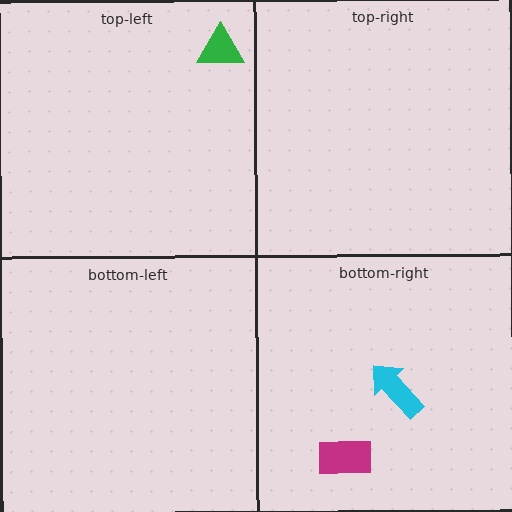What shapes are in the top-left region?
The green triangle.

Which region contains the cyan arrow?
The bottom-right region.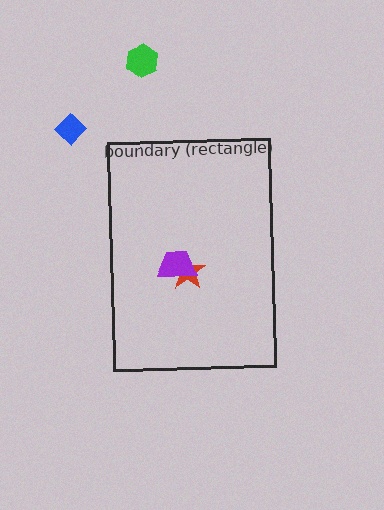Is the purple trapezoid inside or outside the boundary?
Inside.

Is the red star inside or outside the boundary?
Inside.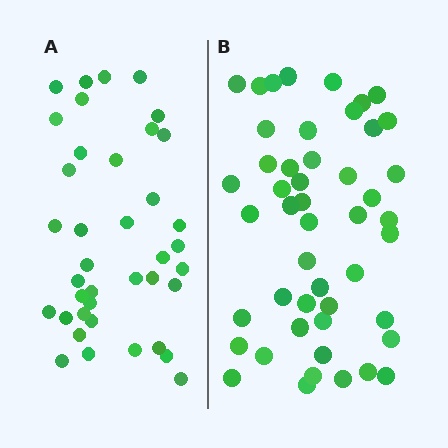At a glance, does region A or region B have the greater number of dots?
Region B (the right region) has more dots.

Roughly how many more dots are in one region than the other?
Region B has roughly 8 or so more dots than region A.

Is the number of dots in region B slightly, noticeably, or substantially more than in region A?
Region B has only slightly more — the two regions are fairly close. The ratio is roughly 1.2 to 1.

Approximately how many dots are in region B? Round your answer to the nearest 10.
About 50 dots. (The exact count is 48, which rounds to 50.)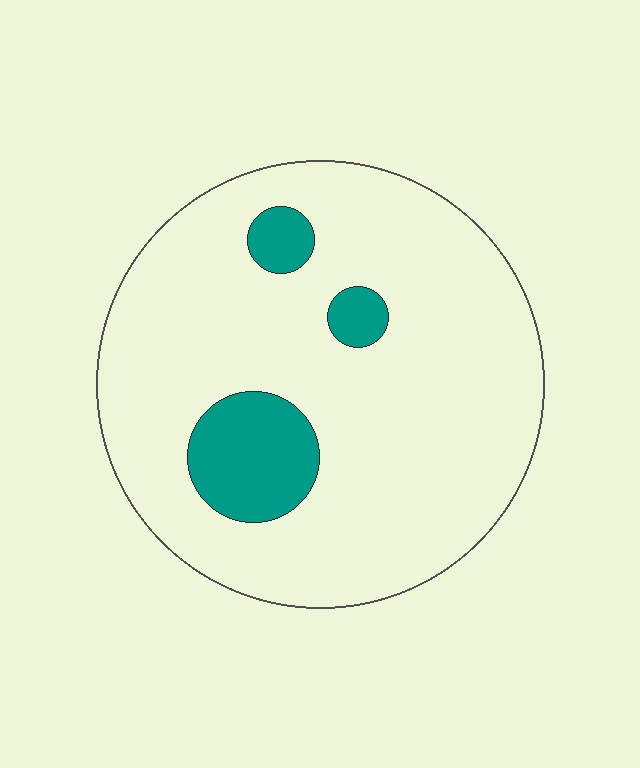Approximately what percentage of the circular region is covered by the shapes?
Approximately 15%.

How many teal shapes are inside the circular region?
3.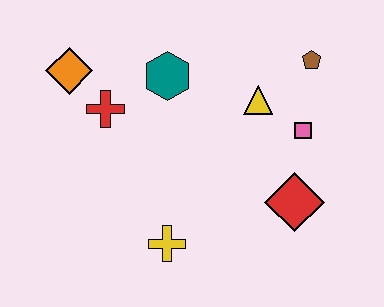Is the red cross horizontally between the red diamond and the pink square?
No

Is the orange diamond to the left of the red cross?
Yes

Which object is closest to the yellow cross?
The red diamond is closest to the yellow cross.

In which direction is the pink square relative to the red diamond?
The pink square is above the red diamond.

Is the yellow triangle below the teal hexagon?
Yes